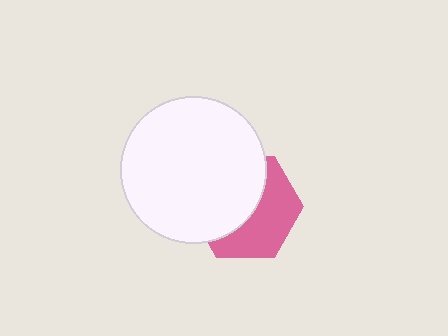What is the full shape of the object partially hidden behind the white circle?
The partially hidden object is a pink hexagon.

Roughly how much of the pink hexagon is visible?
About half of it is visible (roughly 47%).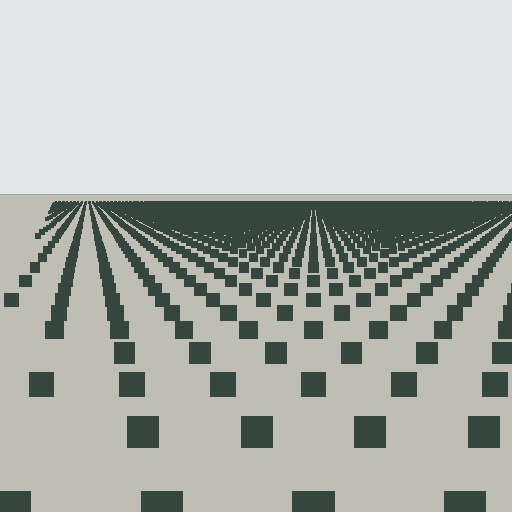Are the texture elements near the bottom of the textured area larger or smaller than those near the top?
Larger. Near the bottom, elements are closer to the viewer and appear at a bigger on-screen size.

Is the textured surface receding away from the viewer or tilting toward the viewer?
The surface is receding away from the viewer. Texture elements get smaller and denser toward the top.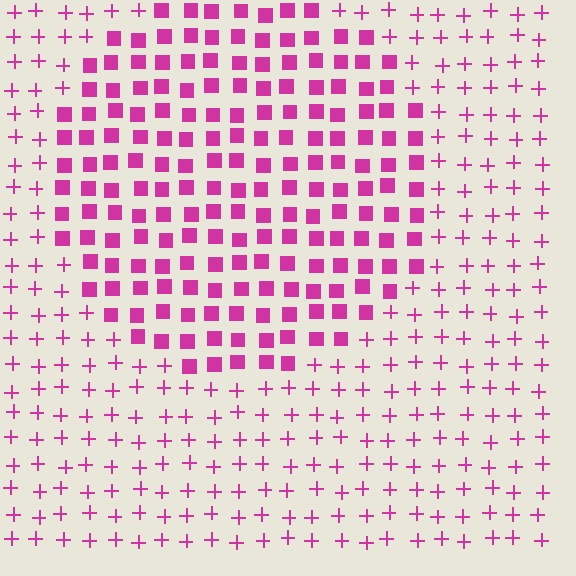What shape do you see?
I see a circle.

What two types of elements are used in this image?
The image uses squares inside the circle region and plus signs outside it.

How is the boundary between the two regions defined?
The boundary is defined by a change in element shape: squares inside vs. plus signs outside. All elements share the same color and spacing.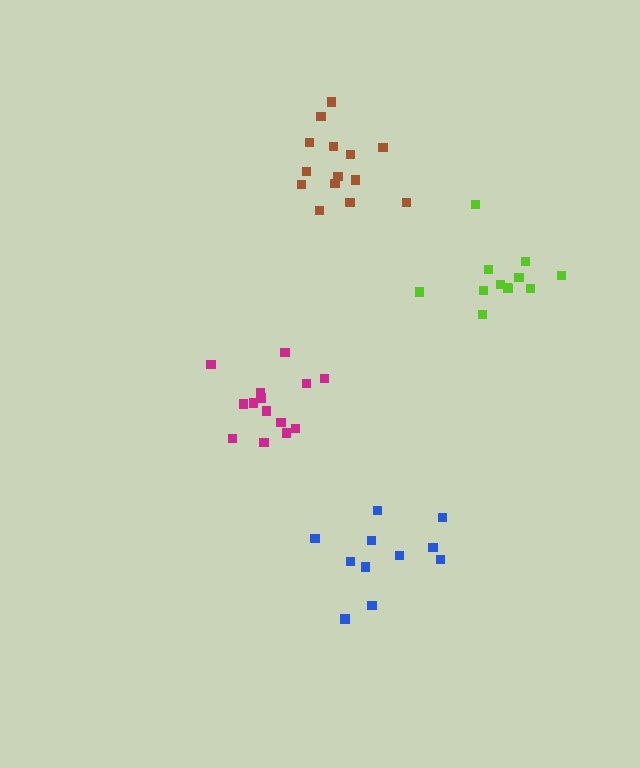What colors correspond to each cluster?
The clusters are colored: magenta, blue, brown, lime.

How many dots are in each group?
Group 1: 14 dots, Group 2: 11 dots, Group 3: 14 dots, Group 4: 12 dots (51 total).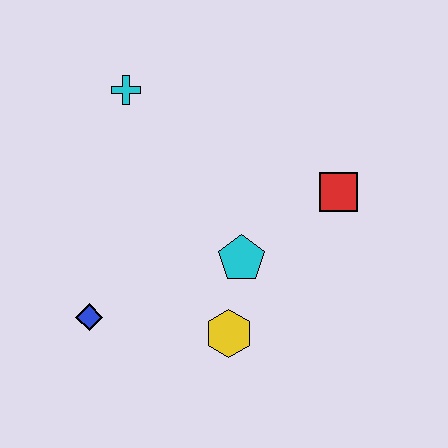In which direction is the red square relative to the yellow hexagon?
The red square is above the yellow hexagon.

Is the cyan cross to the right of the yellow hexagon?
No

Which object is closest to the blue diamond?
The yellow hexagon is closest to the blue diamond.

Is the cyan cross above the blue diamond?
Yes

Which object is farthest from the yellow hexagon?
The cyan cross is farthest from the yellow hexagon.